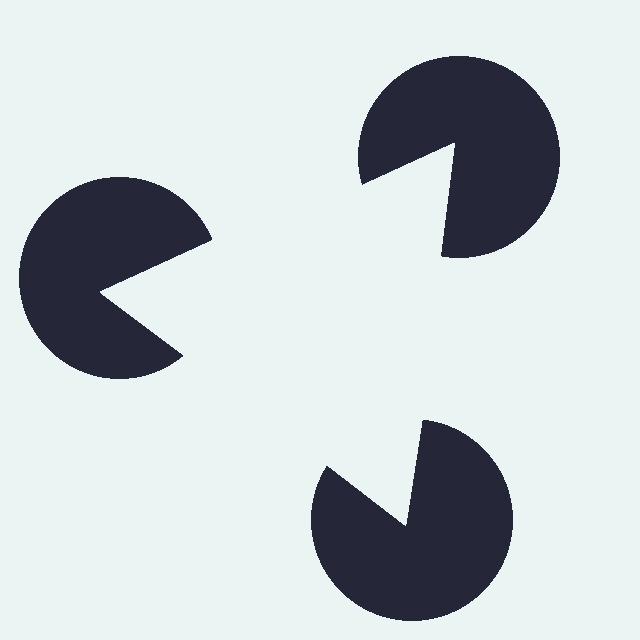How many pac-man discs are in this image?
There are 3 — one at each vertex of the illusory triangle.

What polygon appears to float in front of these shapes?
An illusory triangle — its edges are inferred from the aligned wedge cuts in the pac-man discs, not physically drawn.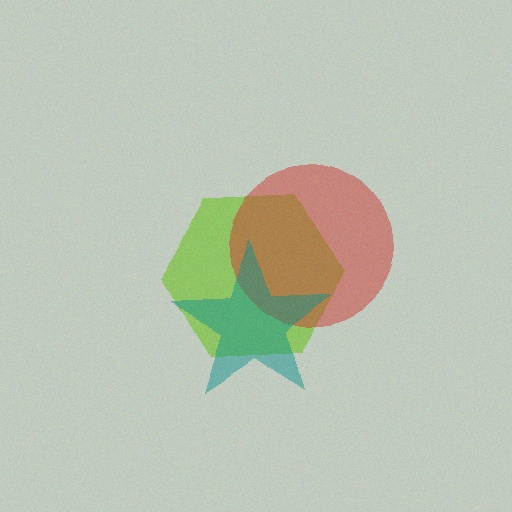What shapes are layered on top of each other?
The layered shapes are: a lime hexagon, a red circle, a teal star.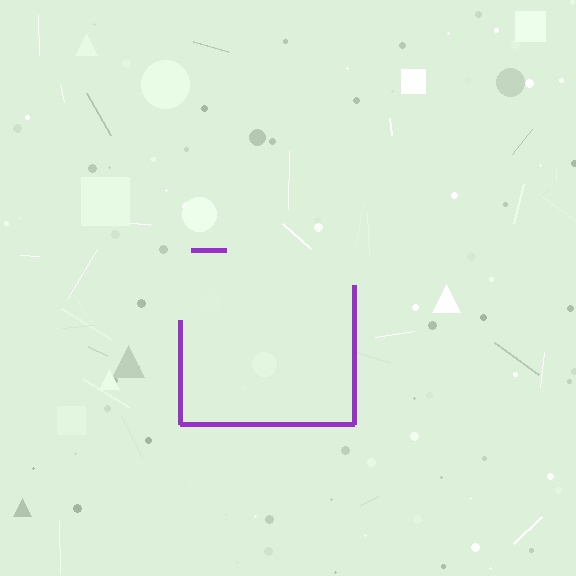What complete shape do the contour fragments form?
The contour fragments form a square.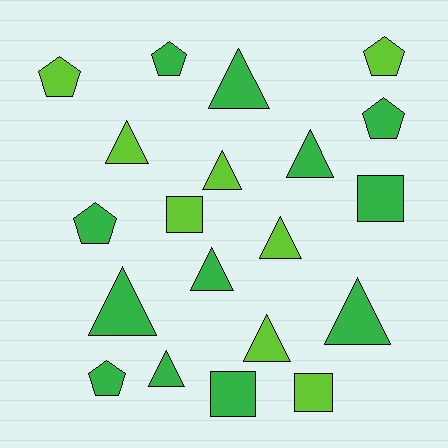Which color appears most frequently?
Green, with 12 objects.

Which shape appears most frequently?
Triangle, with 10 objects.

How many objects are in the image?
There are 20 objects.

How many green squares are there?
There are 2 green squares.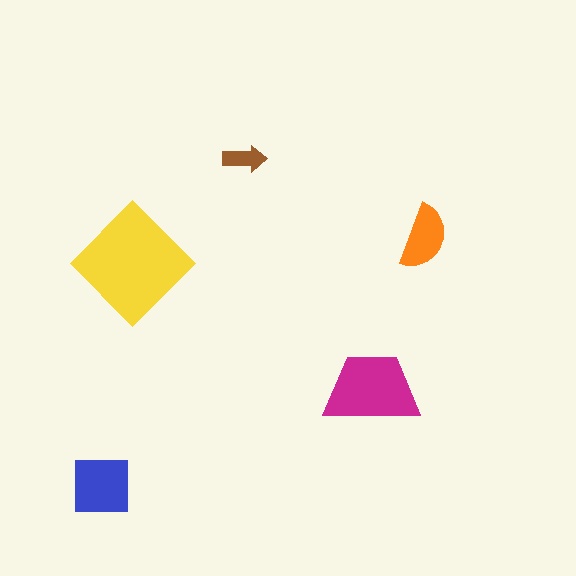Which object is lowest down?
The blue square is bottommost.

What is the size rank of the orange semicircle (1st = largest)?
4th.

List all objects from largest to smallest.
The yellow diamond, the magenta trapezoid, the blue square, the orange semicircle, the brown arrow.